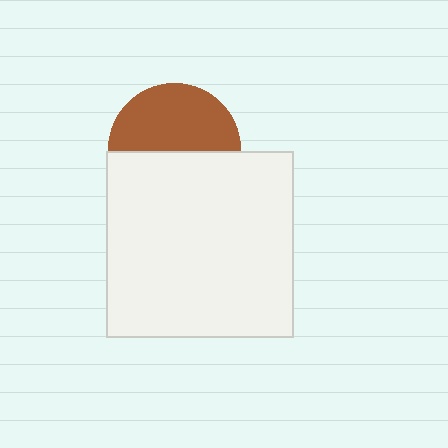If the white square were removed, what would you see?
You would see the complete brown circle.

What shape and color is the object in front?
The object in front is a white square.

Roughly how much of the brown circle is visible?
About half of it is visible (roughly 52%).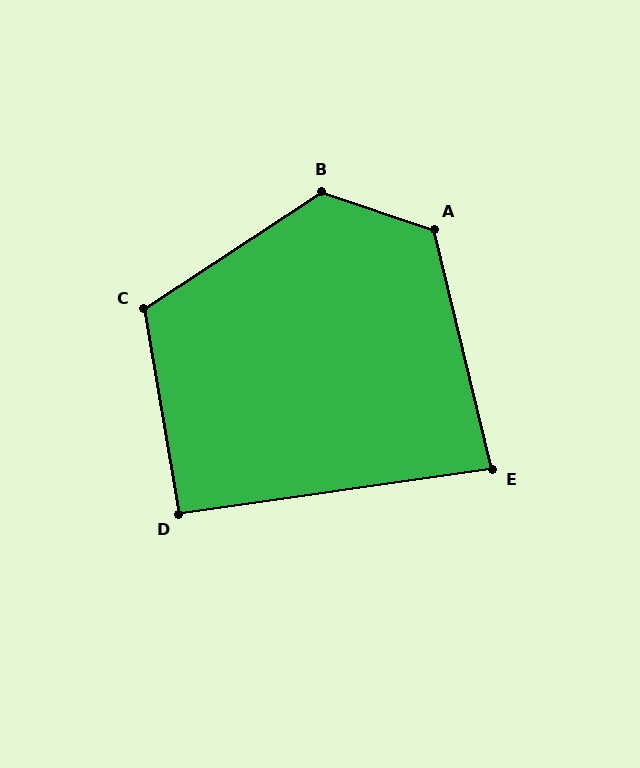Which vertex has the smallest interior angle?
E, at approximately 85 degrees.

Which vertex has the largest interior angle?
B, at approximately 128 degrees.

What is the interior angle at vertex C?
Approximately 113 degrees (obtuse).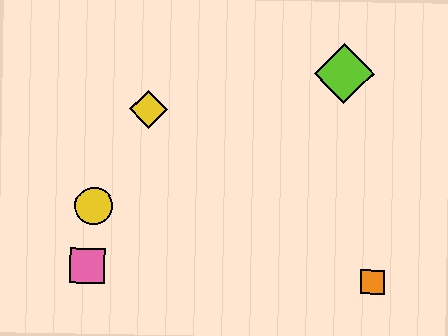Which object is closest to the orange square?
The lime diamond is closest to the orange square.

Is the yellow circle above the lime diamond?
No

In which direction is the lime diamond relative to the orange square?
The lime diamond is above the orange square.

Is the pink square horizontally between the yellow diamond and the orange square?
No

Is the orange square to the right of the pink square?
Yes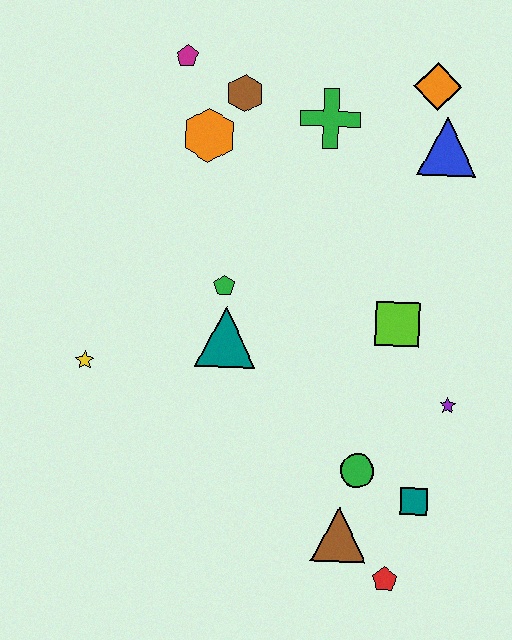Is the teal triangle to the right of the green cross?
No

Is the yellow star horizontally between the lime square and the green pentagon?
No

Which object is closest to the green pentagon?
The teal triangle is closest to the green pentagon.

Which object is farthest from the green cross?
The red pentagon is farthest from the green cross.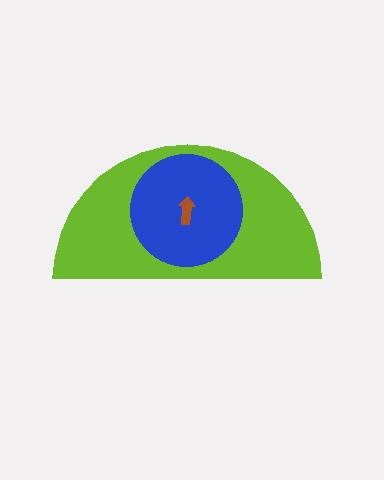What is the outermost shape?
The lime semicircle.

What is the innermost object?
The brown arrow.